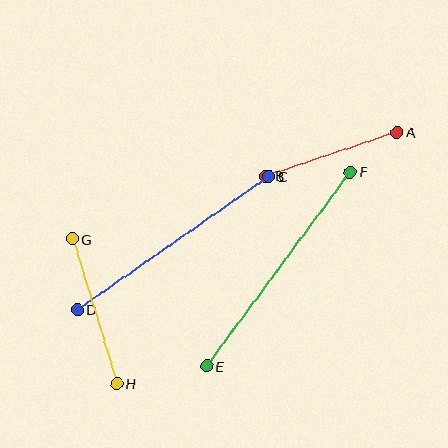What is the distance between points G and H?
The distance is approximately 151 pixels.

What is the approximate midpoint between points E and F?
The midpoint is at approximately (278, 269) pixels.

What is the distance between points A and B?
The distance is approximately 138 pixels.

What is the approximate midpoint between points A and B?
The midpoint is at approximately (332, 154) pixels.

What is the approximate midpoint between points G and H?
The midpoint is at approximately (95, 311) pixels.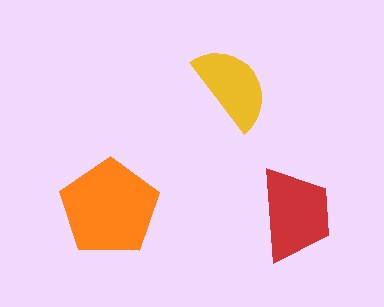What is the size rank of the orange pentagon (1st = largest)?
1st.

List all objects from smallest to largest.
The yellow semicircle, the red trapezoid, the orange pentagon.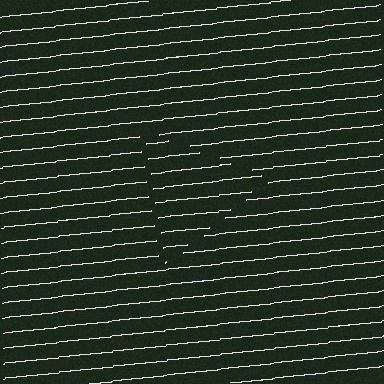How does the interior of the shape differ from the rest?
The interior of the shape contains the same grating, shifted by half a period — the contour is defined by the phase discontinuity where line-ends from the inner and outer gratings abut.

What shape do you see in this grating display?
An illusory triangle. The interior of the shape contains the same grating, shifted by half a period — the contour is defined by the phase discontinuity where line-ends from the inner and outer gratings abut.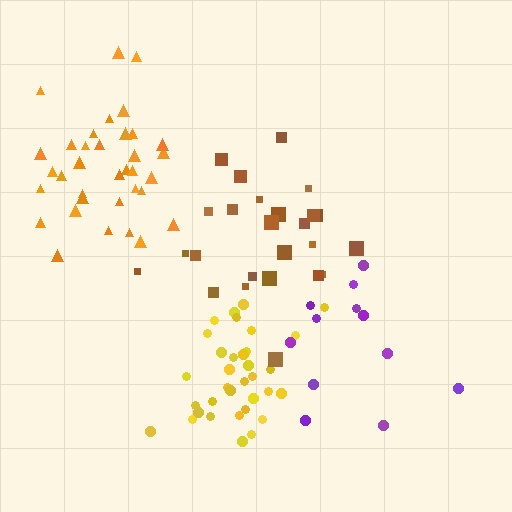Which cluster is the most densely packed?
Yellow.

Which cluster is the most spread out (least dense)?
Purple.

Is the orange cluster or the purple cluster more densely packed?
Orange.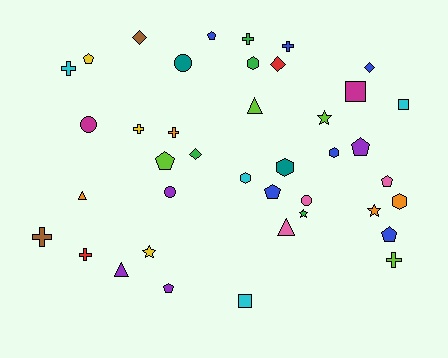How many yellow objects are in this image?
There are 3 yellow objects.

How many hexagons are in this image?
There are 5 hexagons.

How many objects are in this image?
There are 40 objects.